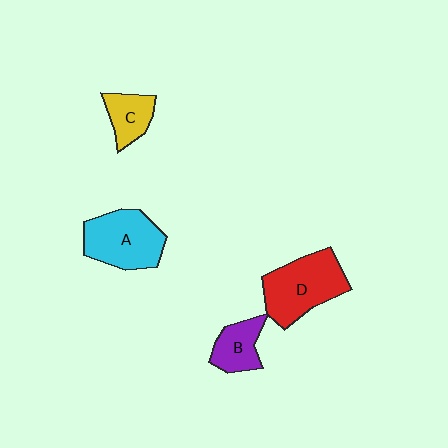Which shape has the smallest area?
Shape C (yellow).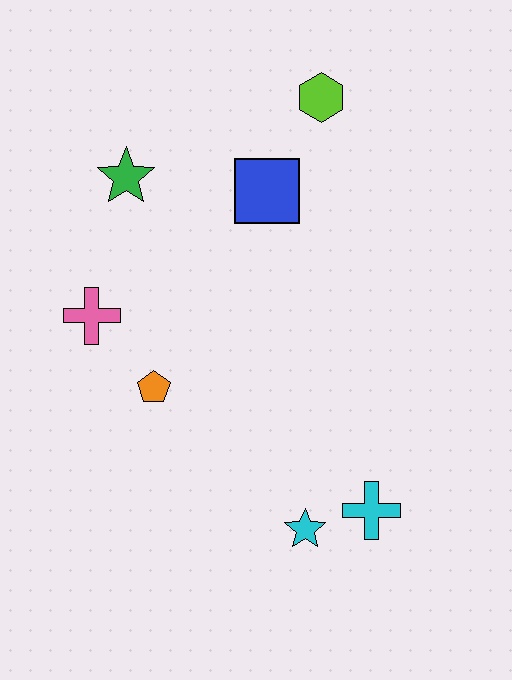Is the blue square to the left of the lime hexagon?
Yes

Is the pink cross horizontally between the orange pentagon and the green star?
No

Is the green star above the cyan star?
Yes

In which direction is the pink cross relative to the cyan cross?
The pink cross is to the left of the cyan cross.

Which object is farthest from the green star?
The cyan cross is farthest from the green star.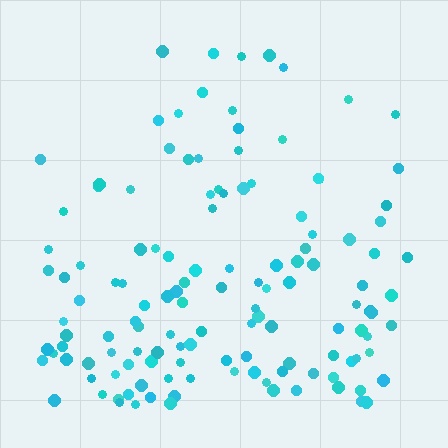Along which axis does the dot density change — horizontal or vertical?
Vertical.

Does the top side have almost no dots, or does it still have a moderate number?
Still a moderate number, just noticeably fewer than the bottom.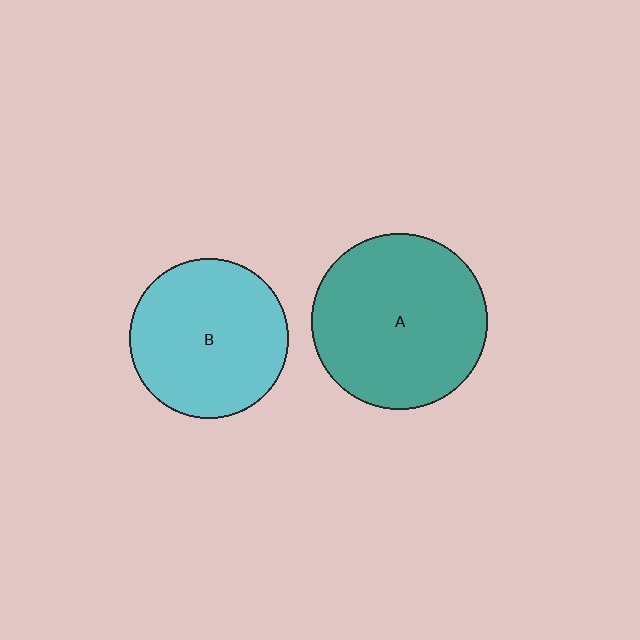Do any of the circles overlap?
No, none of the circles overlap.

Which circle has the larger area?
Circle A (teal).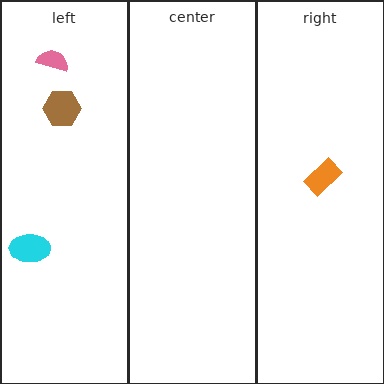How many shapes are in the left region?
3.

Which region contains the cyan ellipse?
The left region.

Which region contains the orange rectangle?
The right region.